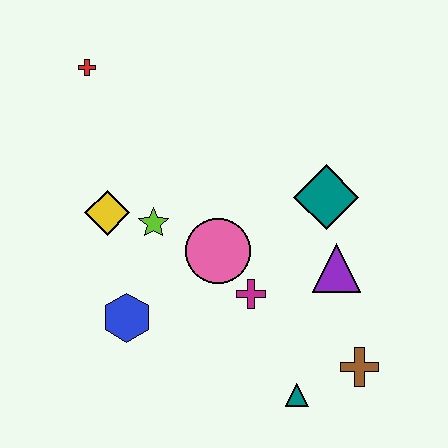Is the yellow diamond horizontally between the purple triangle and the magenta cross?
No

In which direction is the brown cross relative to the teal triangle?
The brown cross is to the right of the teal triangle.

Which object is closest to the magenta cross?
The pink circle is closest to the magenta cross.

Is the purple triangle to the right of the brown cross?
No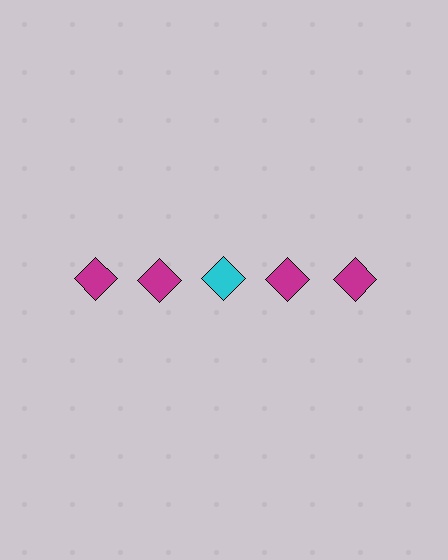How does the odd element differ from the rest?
It has a different color: cyan instead of magenta.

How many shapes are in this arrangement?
There are 5 shapes arranged in a grid pattern.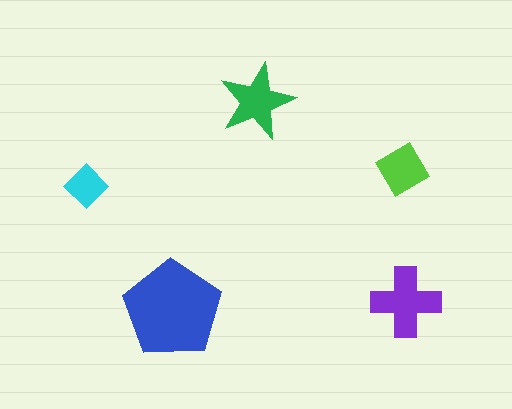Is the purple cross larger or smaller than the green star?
Larger.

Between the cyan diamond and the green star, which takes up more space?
The green star.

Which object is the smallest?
The cyan diamond.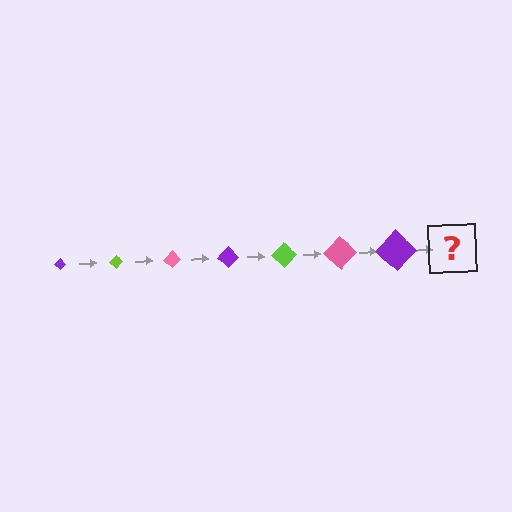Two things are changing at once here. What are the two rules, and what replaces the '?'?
The two rules are that the diamond grows larger each step and the color cycles through purple, lime, and pink. The '?' should be a lime diamond, larger than the previous one.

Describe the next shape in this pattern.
It should be a lime diamond, larger than the previous one.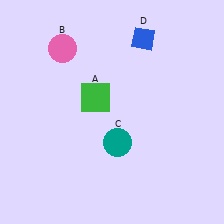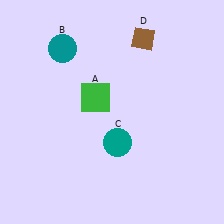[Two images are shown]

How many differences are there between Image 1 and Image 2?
There are 2 differences between the two images.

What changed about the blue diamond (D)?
In Image 1, D is blue. In Image 2, it changed to brown.